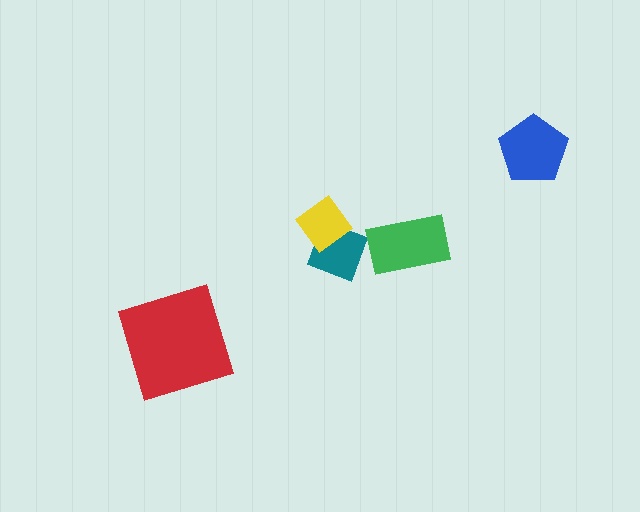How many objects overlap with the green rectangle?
0 objects overlap with the green rectangle.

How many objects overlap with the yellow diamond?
1 object overlaps with the yellow diamond.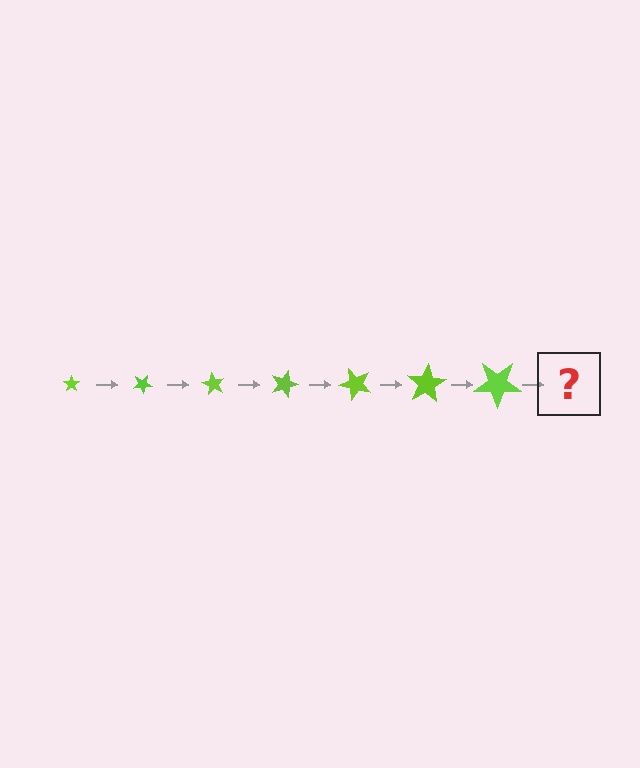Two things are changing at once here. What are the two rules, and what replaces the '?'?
The two rules are that the star grows larger each step and it rotates 30 degrees each step. The '?' should be a star, larger than the previous one and rotated 210 degrees from the start.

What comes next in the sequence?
The next element should be a star, larger than the previous one and rotated 210 degrees from the start.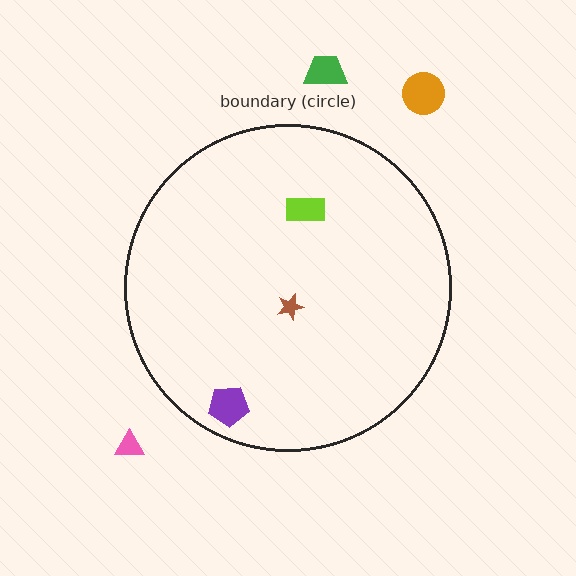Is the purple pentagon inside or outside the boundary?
Inside.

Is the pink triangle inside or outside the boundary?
Outside.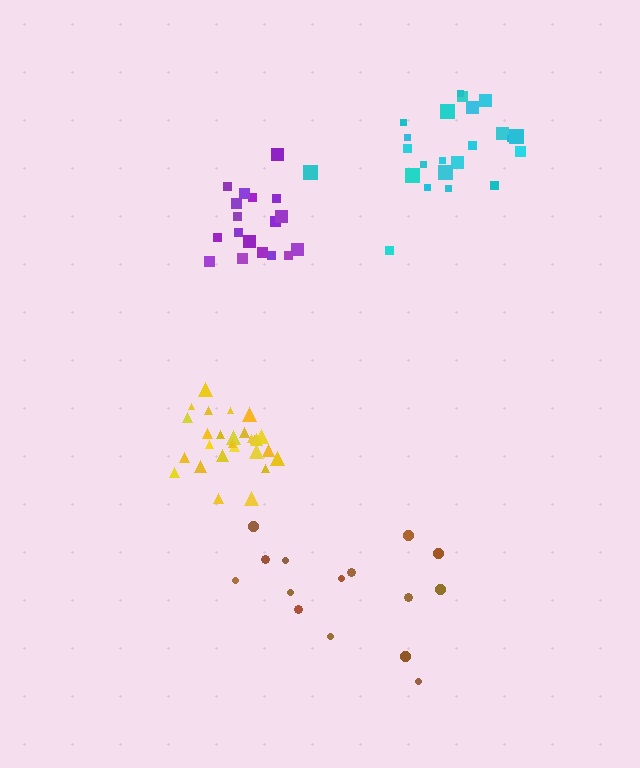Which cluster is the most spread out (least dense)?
Brown.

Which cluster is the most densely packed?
Yellow.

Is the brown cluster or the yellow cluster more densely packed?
Yellow.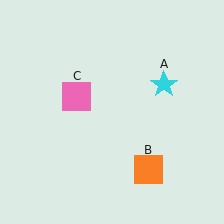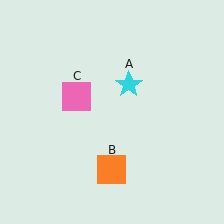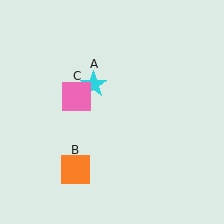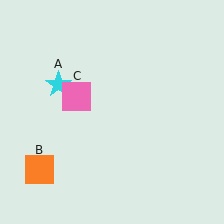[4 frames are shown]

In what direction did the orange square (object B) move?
The orange square (object B) moved left.